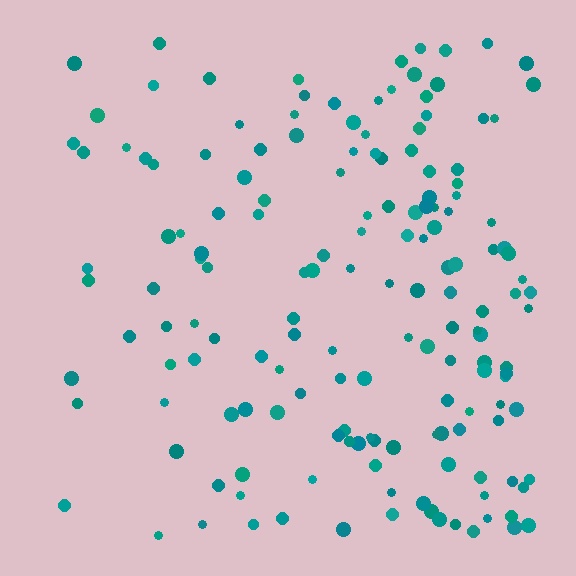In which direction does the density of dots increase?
From left to right, with the right side densest.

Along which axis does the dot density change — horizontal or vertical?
Horizontal.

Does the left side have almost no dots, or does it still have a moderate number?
Still a moderate number, just noticeably fewer than the right.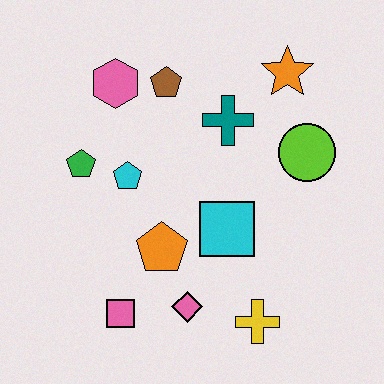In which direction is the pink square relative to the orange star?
The pink square is below the orange star.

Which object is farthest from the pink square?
The orange star is farthest from the pink square.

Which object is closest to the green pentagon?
The cyan pentagon is closest to the green pentagon.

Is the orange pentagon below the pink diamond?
No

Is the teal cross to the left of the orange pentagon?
No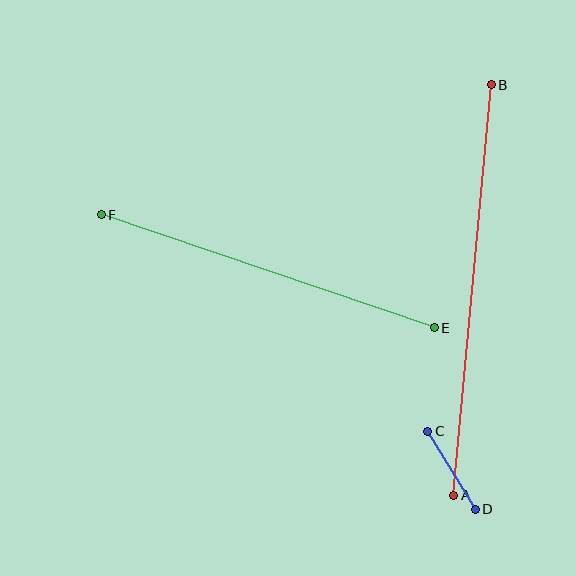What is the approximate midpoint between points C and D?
The midpoint is at approximately (452, 470) pixels.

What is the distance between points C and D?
The distance is approximately 91 pixels.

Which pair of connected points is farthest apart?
Points A and B are farthest apart.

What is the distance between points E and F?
The distance is approximately 352 pixels.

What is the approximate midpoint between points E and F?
The midpoint is at approximately (268, 271) pixels.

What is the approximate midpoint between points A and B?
The midpoint is at approximately (472, 290) pixels.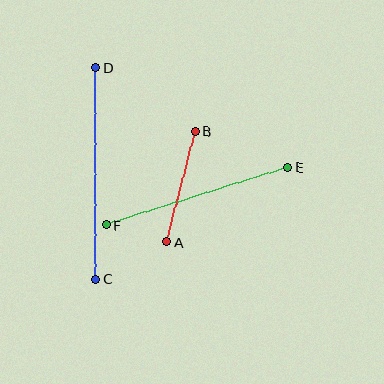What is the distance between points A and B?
The distance is approximately 114 pixels.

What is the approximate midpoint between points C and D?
The midpoint is at approximately (96, 173) pixels.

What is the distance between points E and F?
The distance is approximately 190 pixels.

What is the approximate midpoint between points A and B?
The midpoint is at approximately (181, 187) pixels.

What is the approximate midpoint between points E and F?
The midpoint is at approximately (197, 196) pixels.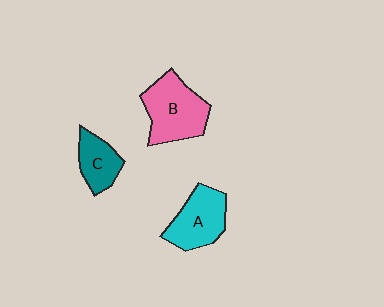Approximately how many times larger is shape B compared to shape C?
Approximately 1.8 times.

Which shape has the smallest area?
Shape C (teal).